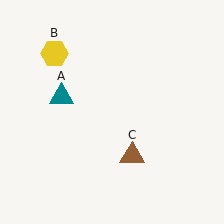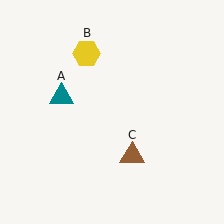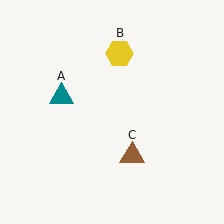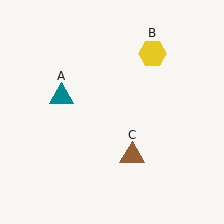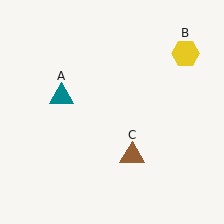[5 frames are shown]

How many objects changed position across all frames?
1 object changed position: yellow hexagon (object B).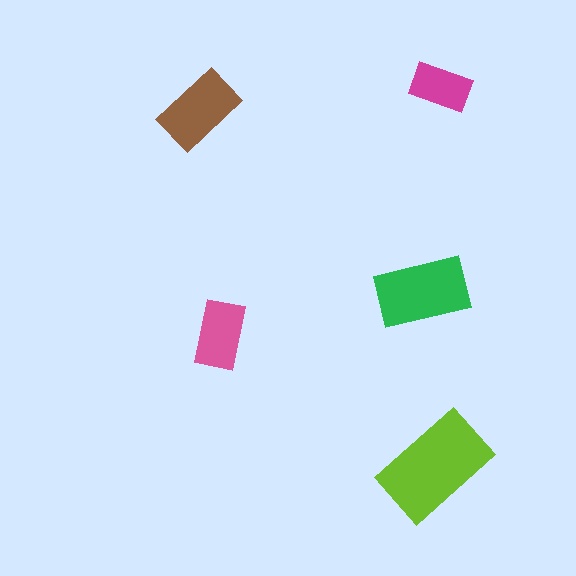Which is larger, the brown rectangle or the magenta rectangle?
The brown one.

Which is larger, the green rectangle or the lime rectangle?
The lime one.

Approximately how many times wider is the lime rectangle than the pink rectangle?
About 1.5 times wider.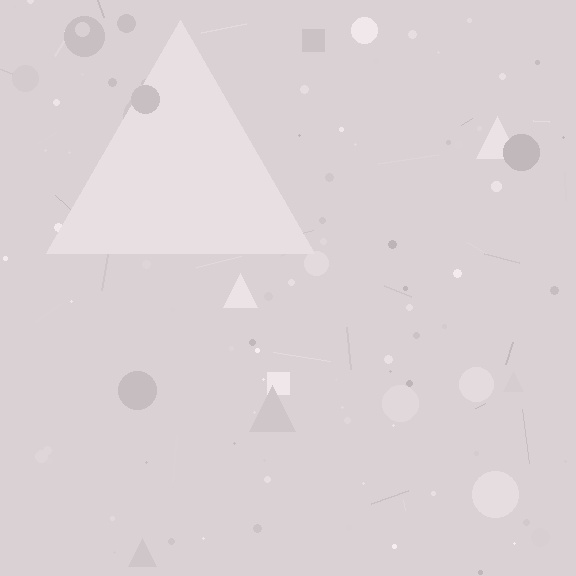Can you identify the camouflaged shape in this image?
The camouflaged shape is a triangle.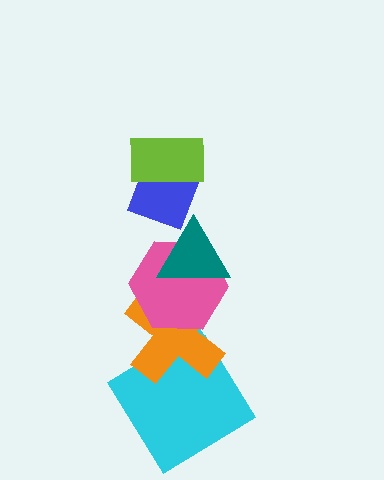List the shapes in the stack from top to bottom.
From top to bottom: the lime rectangle, the blue diamond, the teal triangle, the pink hexagon, the orange cross, the cyan diamond.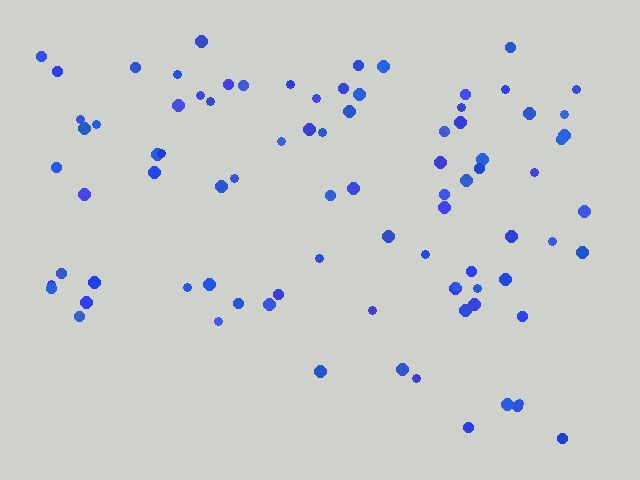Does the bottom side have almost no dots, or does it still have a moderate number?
Still a moderate number, just noticeably fewer than the top.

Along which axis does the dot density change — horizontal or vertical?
Vertical.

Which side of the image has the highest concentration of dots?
The top.